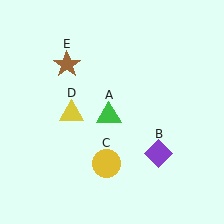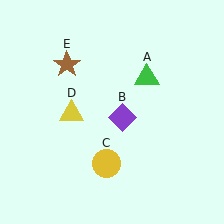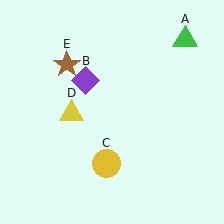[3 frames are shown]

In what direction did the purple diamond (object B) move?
The purple diamond (object B) moved up and to the left.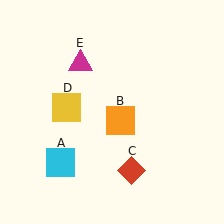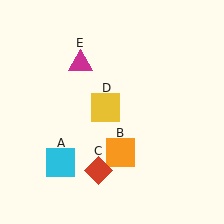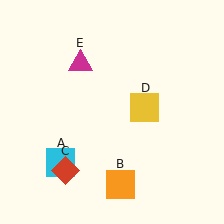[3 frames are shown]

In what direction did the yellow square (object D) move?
The yellow square (object D) moved right.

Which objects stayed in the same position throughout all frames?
Cyan square (object A) and magenta triangle (object E) remained stationary.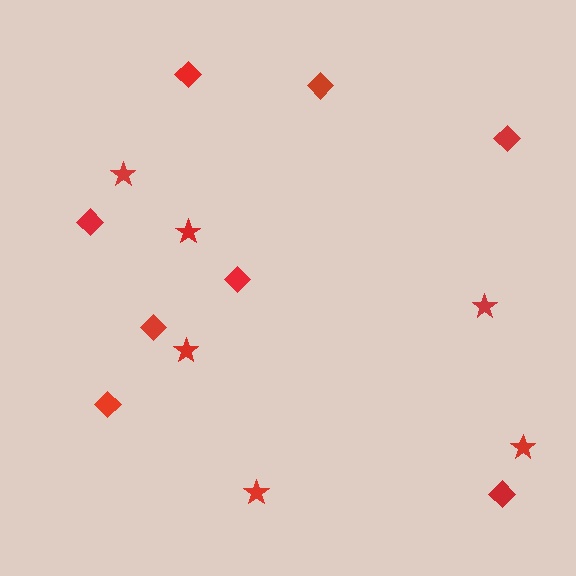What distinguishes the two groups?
There are 2 groups: one group of diamonds (8) and one group of stars (6).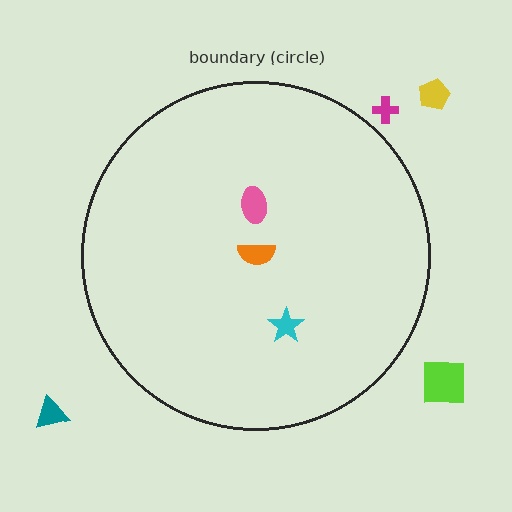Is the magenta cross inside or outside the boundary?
Outside.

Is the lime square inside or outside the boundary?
Outside.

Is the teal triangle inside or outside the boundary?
Outside.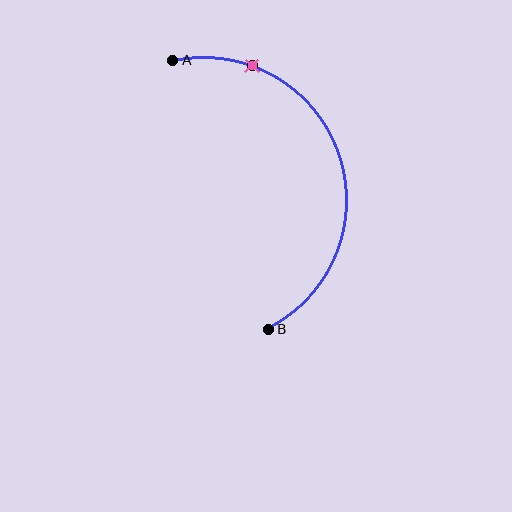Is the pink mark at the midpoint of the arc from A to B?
No. The pink mark lies on the arc but is closer to endpoint A. The arc midpoint would be at the point on the curve equidistant along the arc from both A and B.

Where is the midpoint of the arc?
The arc midpoint is the point on the curve farthest from the straight line joining A and B. It sits to the right of that line.